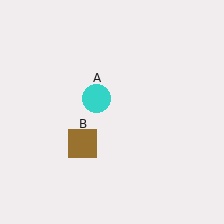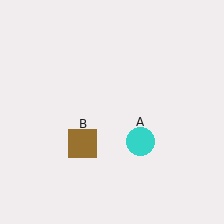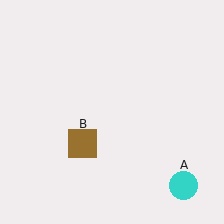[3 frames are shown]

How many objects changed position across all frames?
1 object changed position: cyan circle (object A).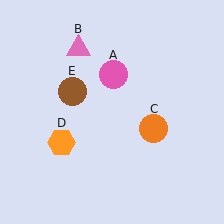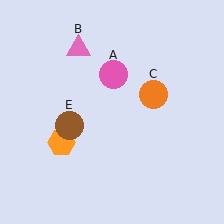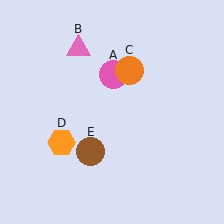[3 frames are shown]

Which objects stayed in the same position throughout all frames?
Pink circle (object A) and pink triangle (object B) and orange hexagon (object D) remained stationary.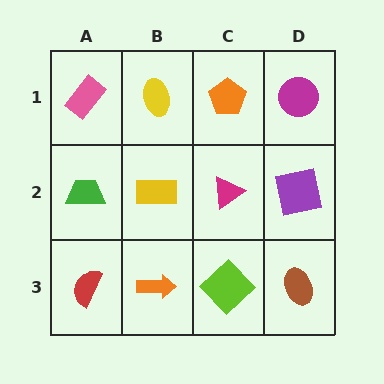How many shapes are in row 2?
4 shapes.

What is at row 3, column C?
A lime diamond.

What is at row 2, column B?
A yellow rectangle.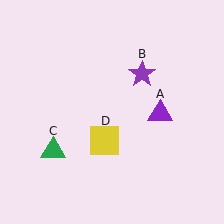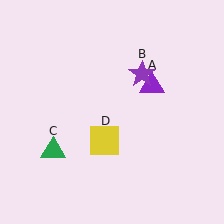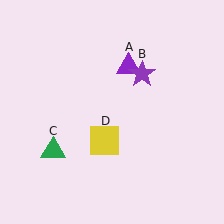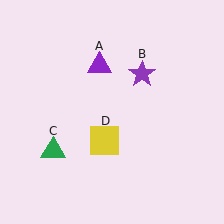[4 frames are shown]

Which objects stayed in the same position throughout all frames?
Purple star (object B) and green triangle (object C) and yellow square (object D) remained stationary.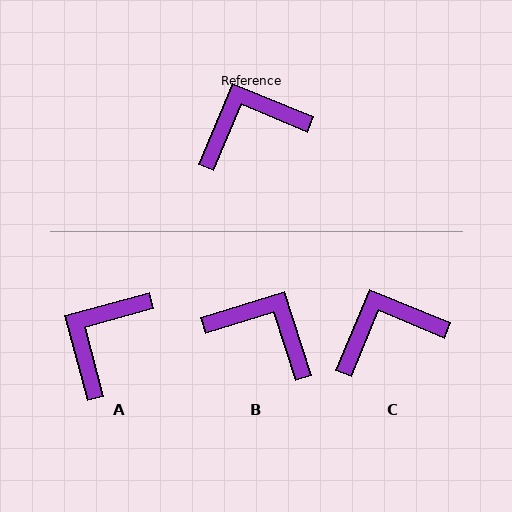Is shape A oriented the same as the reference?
No, it is off by about 38 degrees.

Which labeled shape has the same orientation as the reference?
C.